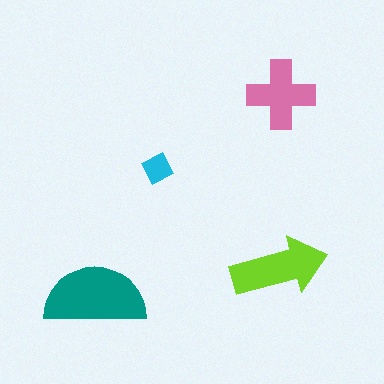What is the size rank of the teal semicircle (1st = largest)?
1st.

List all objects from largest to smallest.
The teal semicircle, the lime arrow, the pink cross, the cyan diamond.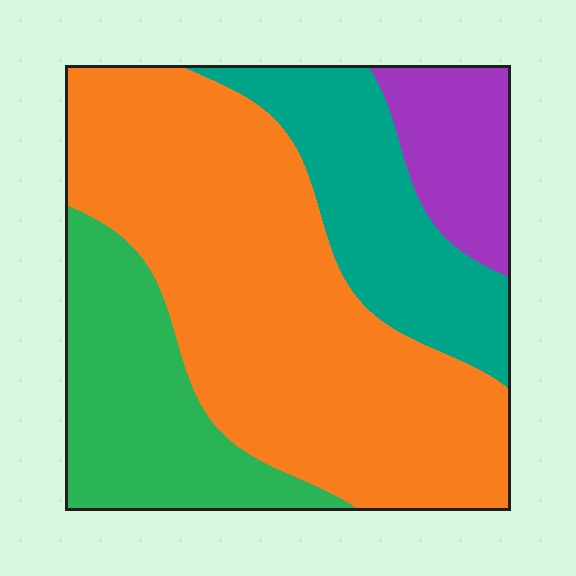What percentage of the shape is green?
Green takes up about one fifth (1/5) of the shape.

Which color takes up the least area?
Purple, at roughly 10%.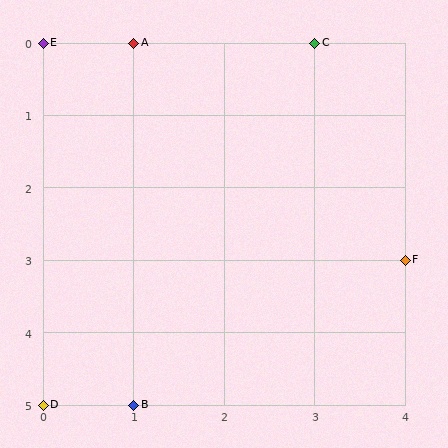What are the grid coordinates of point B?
Point B is at grid coordinates (1, 5).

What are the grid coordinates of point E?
Point E is at grid coordinates (0, 0).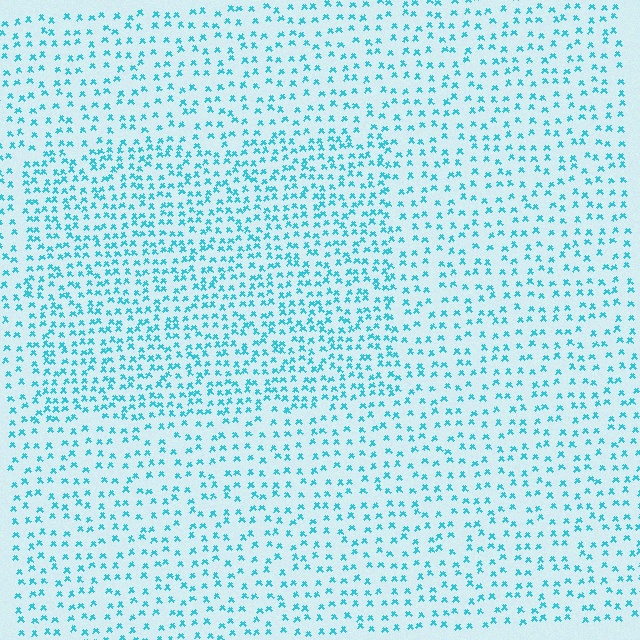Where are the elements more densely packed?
The elements are more densely packed inside the rectangle boundary.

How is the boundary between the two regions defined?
The boundary is defined by a change in element density (approximately 1.7x ratio). All elements are the same color, size, and shape.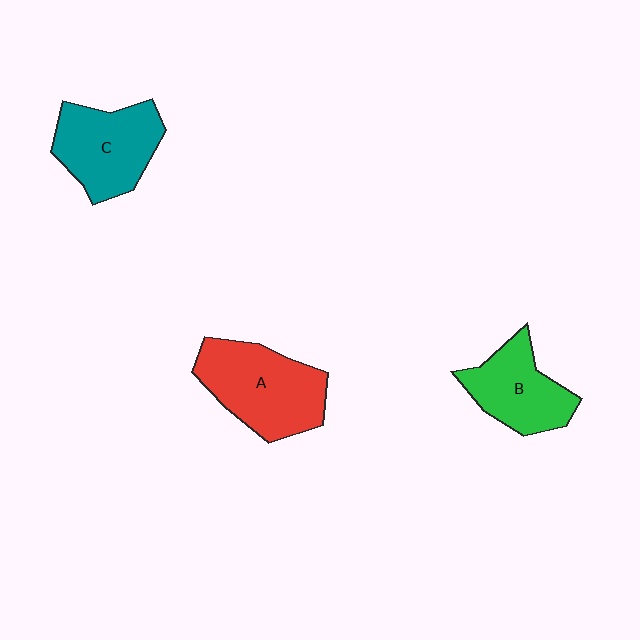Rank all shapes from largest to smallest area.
From largest to smallest: A (red), C (teal), B (green).